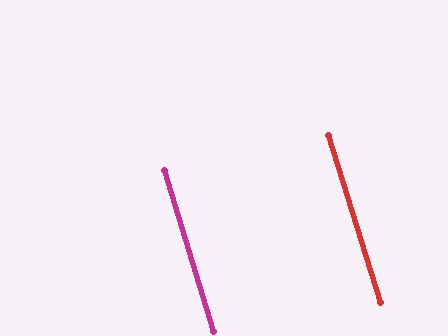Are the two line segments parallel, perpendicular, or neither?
Parallel — their directions differ by only 0.5°.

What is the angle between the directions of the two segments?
Approximately 1 degree.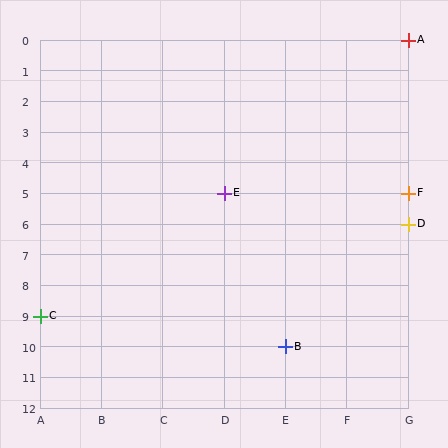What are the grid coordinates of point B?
Point B is at grid coordinates (E, 10).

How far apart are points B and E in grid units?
Points B and E are 1 column and 5 rows apart (about 5.1 grid units diagonally).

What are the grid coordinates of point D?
Point D is at grid coordinates (G, 6).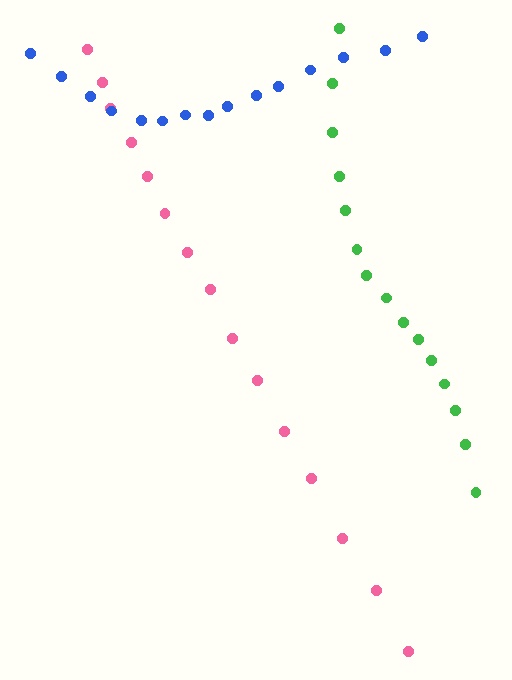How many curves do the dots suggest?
There are 3 distinct paths.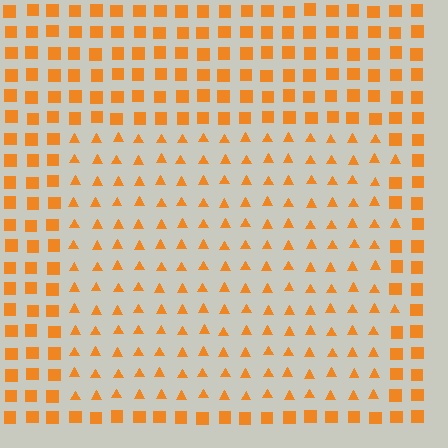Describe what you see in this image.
The image is filled with small orange elements arranged in a uniform grid. A rectangle-shaped region contains triangles, while the surrounding area contains squares. The boundary is defined purely by the change in element shape.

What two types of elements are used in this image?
The image uses triangles inside the rectangle region and squares outside it.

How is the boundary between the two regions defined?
The boundary is defined by a change in element shape: triangles inside vs. squares outside. All elements share the same color and spacing.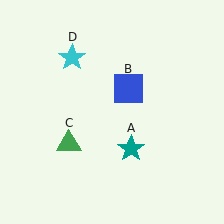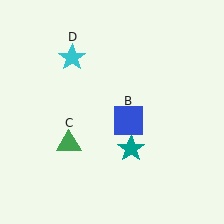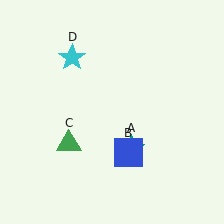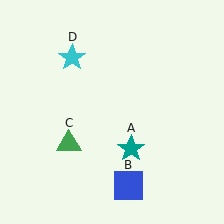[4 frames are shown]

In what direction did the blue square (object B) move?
The blue square (object B) moved down.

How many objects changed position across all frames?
1 object changed position: blue square (object B).